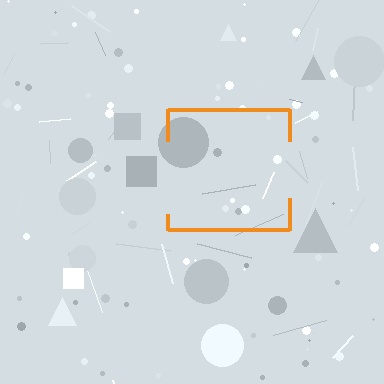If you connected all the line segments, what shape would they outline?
They would outline a square.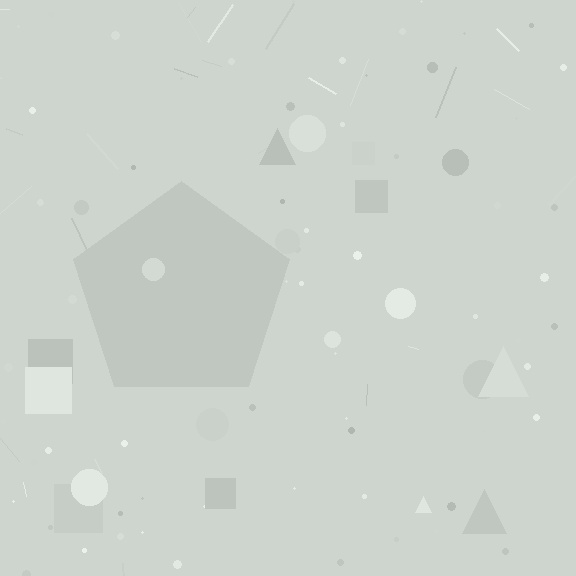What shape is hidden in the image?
A pentagon is hidden in the image.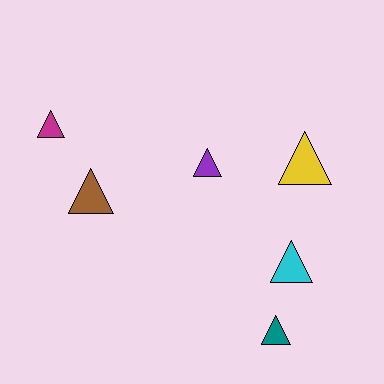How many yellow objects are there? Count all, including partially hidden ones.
There is 1 yellow object.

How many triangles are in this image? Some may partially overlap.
There are 6 triangles.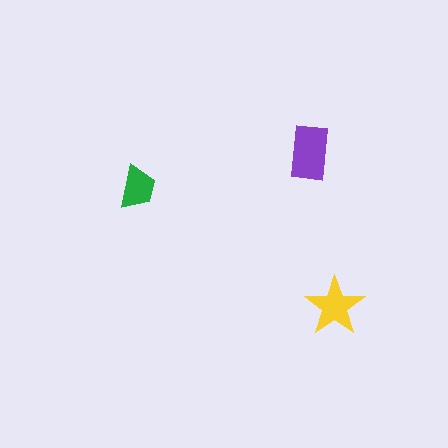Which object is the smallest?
The green trapezoid.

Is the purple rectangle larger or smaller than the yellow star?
Larger.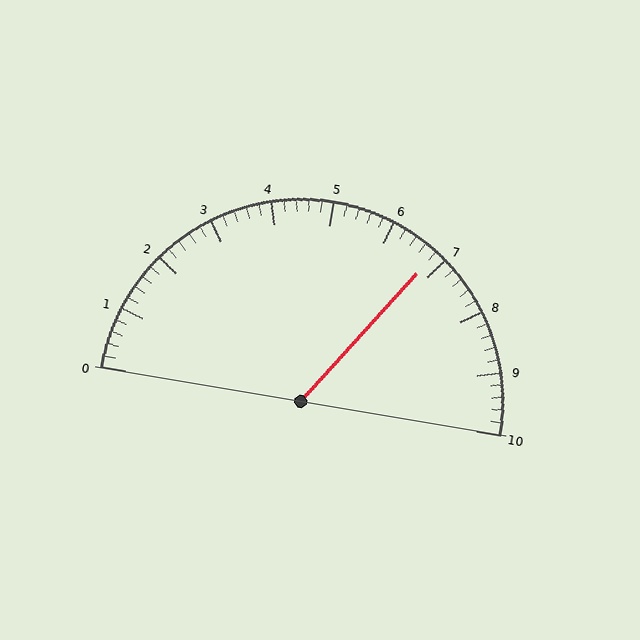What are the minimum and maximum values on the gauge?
The gauge ranges from 0 to 10.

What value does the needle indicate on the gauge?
The needle indicates approximately 6.8.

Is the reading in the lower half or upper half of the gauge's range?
The reading is in the upper half of the range (0 to 10).